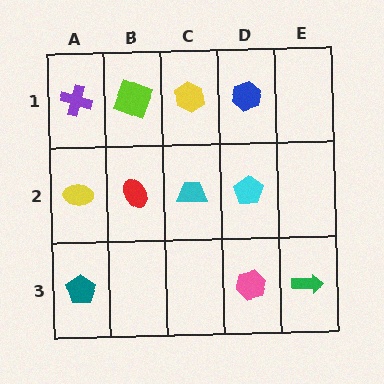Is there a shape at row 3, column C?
No, that cell is empty.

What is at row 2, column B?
A red ellipse.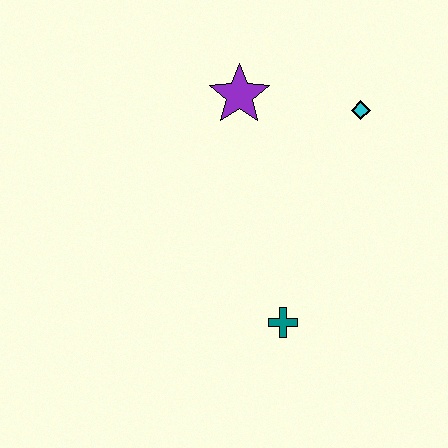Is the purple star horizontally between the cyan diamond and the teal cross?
No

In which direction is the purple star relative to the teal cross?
The purple star is above the teal cross.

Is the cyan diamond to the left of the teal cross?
No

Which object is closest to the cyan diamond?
The purple star is closest to the cyan diamond.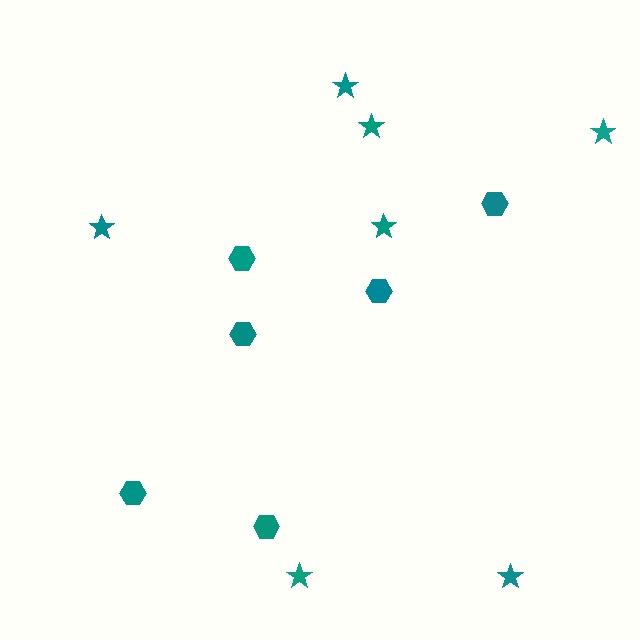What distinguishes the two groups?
There are 2 groups: one group of stars (7) and one group of hexagons (6).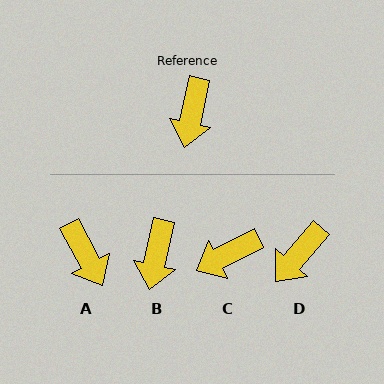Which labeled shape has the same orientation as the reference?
B.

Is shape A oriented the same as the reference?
No, it is off by about 40 degrees.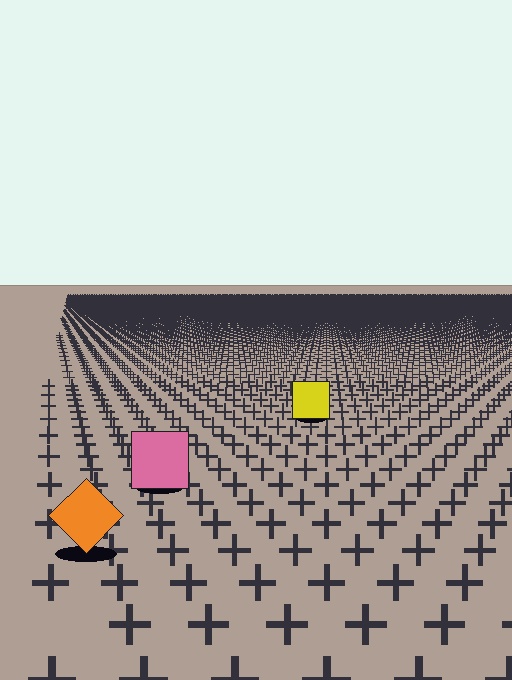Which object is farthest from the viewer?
The yellow square is farthest from the viewer. It appears smaller and the ground texture around it is denser.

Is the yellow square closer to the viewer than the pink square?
No. The pink square is closer — you can tell from the texture gradient: the ground texture is coarser near it.